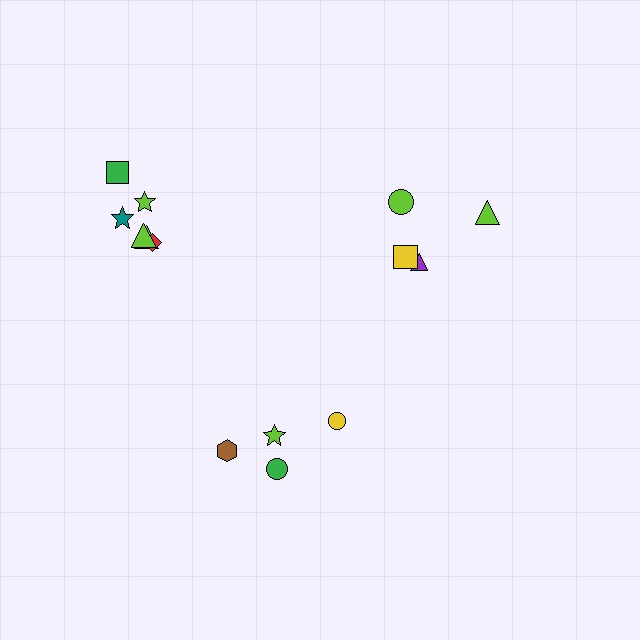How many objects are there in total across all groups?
There are 14 objects.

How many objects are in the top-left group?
There are 6 objects.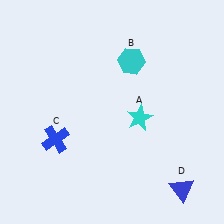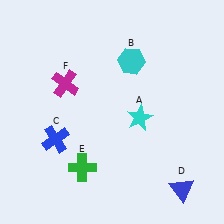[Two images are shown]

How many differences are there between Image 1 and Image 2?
There are 2 differences between the two images.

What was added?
A green cross (E), a magenta cross (F) were added in Image 2.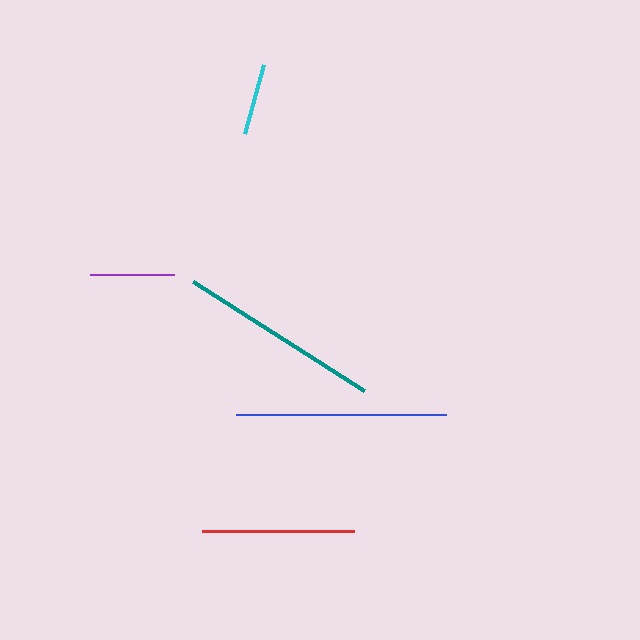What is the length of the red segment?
The red segment is approximately 152 pixels long.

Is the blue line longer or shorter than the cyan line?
The blue line is longer than the cyan line.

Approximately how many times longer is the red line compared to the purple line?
The red line is approximately 1.8 times the length of the purple line.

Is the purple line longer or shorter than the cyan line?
The purple line is longer than the cyan line.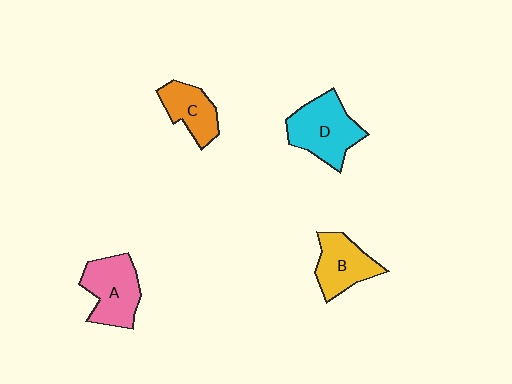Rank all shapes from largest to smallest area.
From largest to smallest: D (cyan), A (pink), B (yellow), C (orange).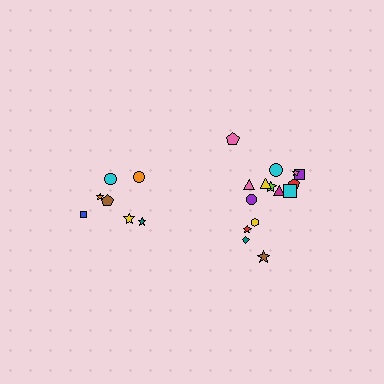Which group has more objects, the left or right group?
The right group.